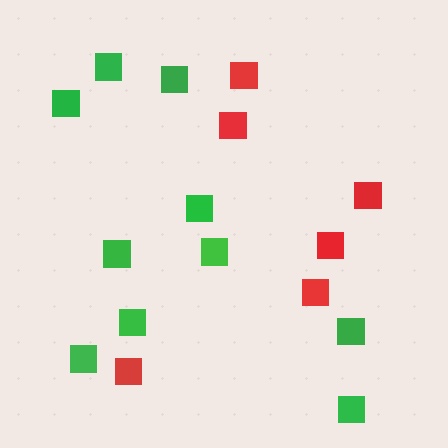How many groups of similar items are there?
There are 2 groups: one group of green squares (10) and one group of red squares (6).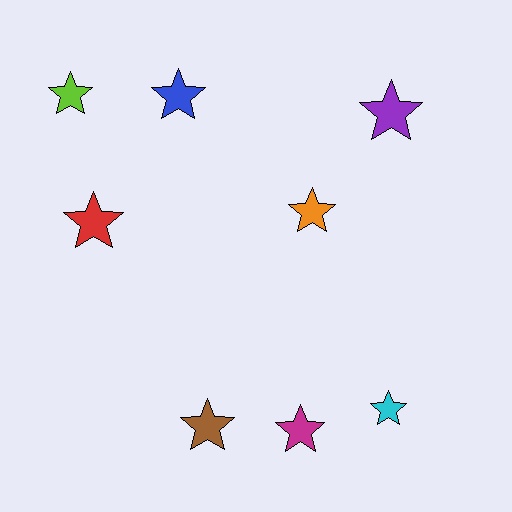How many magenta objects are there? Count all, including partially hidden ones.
There is 1 magenta object.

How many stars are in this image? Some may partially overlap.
There are 8 stars.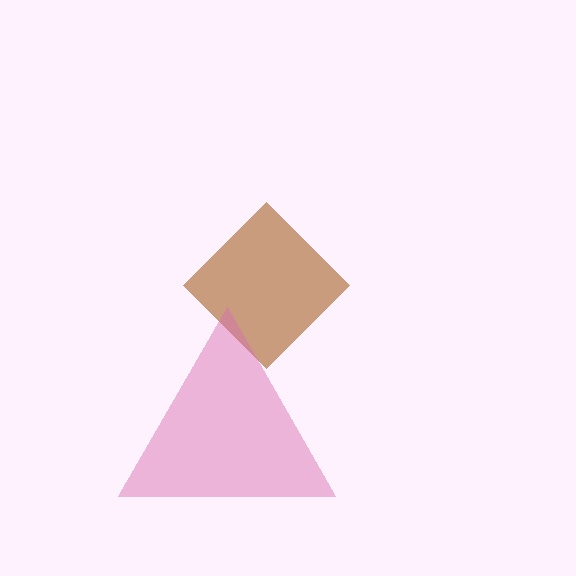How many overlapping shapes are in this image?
There are 2 overlapping shapes in the image.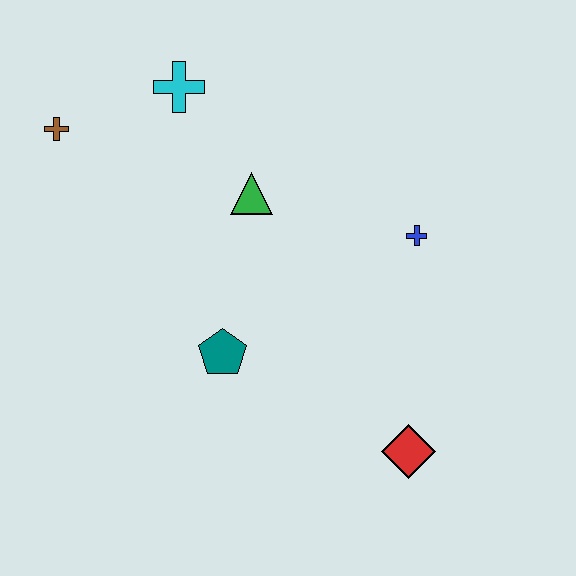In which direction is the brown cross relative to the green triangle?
The brown cross is to the left of the green triangle.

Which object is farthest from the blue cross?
The brown cross is farthest from the blue cross.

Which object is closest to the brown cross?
The cyan cross is closest to the brown cross.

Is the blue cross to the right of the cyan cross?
Yes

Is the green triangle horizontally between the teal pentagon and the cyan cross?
No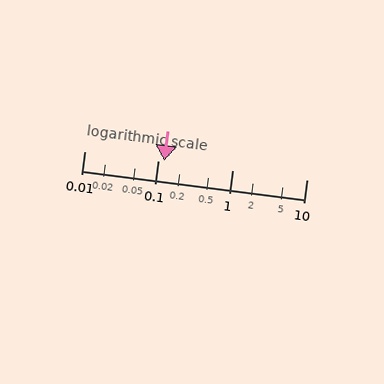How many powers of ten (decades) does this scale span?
The scale spans 3 decades, from 0.01 to 10.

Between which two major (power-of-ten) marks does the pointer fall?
The pointer is between 0.1 and 1.